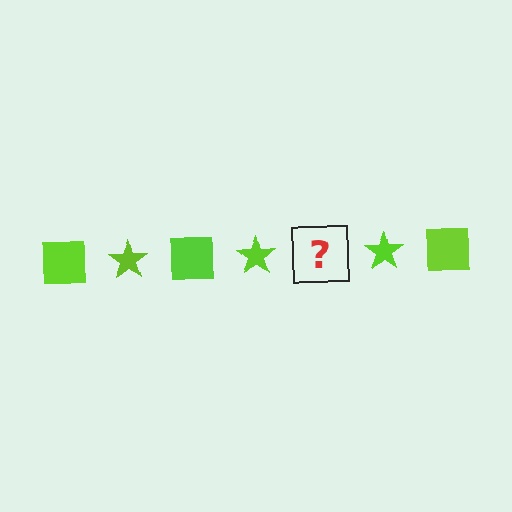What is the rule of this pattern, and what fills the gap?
The rule is that the pattern cycles through square, star shapes in lime. The gap should be filled with a lime square.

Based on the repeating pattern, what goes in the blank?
The blank should be a lime square.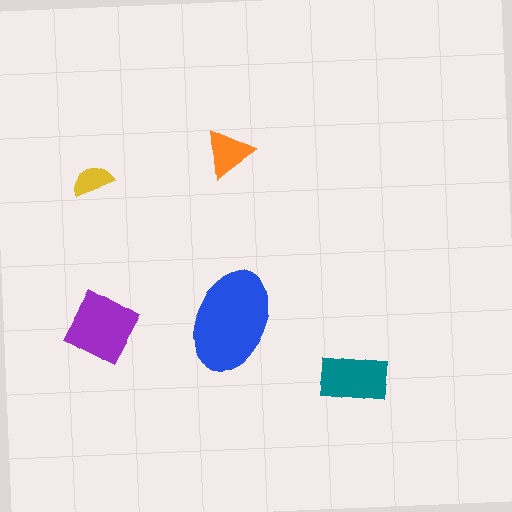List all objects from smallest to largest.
The yellow semicircle, the orange triangle, the teal rectangle, the purple square, the blue ellipse.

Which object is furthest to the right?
The teal rectangle is rightmost.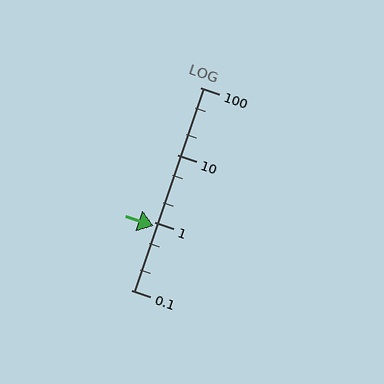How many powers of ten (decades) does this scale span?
The scale spans 3 decades, from 0.1 to 100.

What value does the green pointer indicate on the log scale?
The pointer indicates approximately 0.87.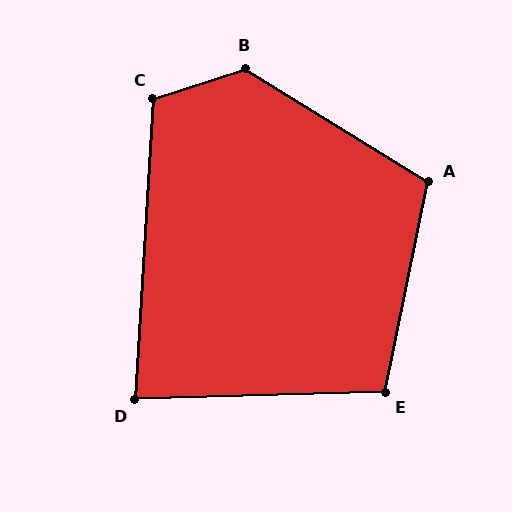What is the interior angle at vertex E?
Approximately 103 degrees (obtuse).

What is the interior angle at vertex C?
Approximately 112 degrees (obtuse).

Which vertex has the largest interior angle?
B, at approximately 130 degrees.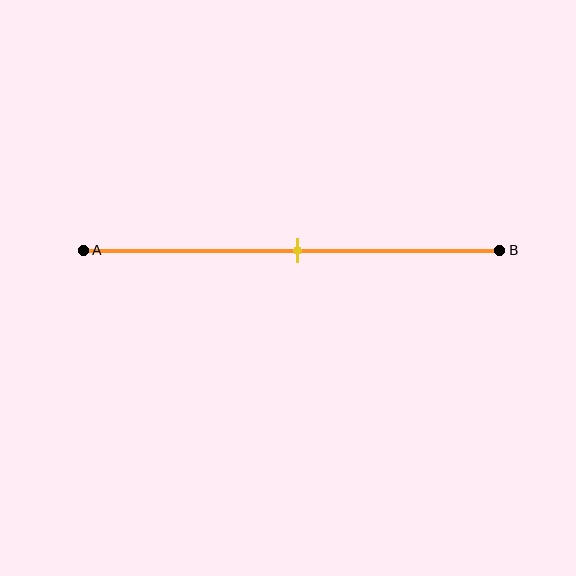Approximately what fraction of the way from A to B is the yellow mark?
The yellow mark is approximately 50% of the way from A to B.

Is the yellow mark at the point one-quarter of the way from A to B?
No, the mark is at about 50% from A, not at the 25% one-quarter point.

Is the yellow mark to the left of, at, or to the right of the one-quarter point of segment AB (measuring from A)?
The yellow mark is to the right of the one-quarter point of segment AB.